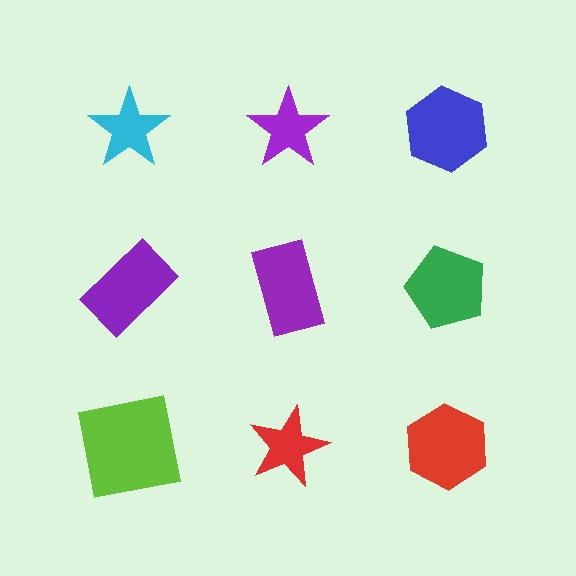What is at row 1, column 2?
A purple star.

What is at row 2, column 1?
A purple rectangle.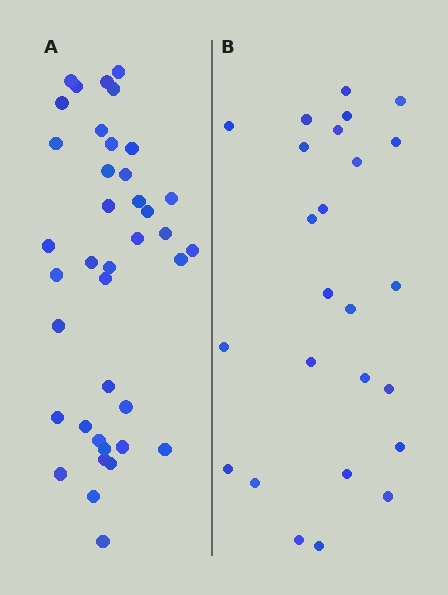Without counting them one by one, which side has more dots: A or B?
Region A (the left region) has more dots.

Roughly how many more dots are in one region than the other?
Region A has approximately 15 more dots than region B.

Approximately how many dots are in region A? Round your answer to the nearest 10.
About 40 dots. (The exact count is 39, which rounds to 40.)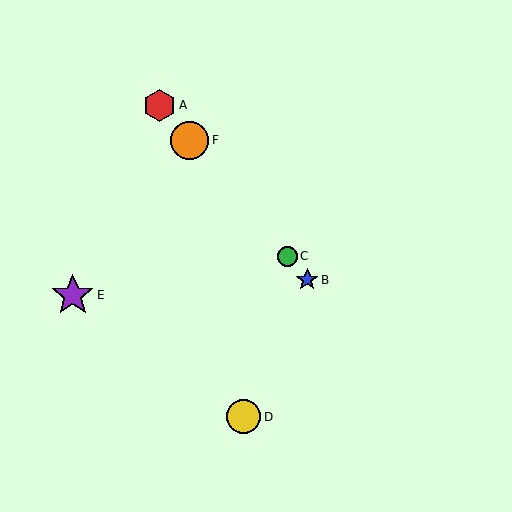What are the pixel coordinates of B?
Object B is at (307, 280).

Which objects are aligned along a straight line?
Objects A, B, C, F are aligned along a straight line.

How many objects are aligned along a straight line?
4 objects (A, B, C, F) are aligned along a straight line.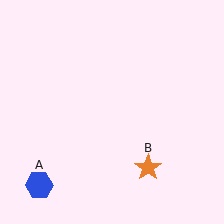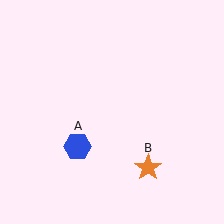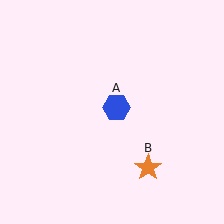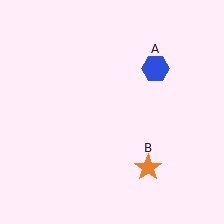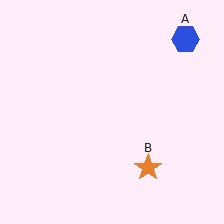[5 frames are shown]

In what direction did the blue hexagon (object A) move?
The blue hexagon (object A) moved up and to the right.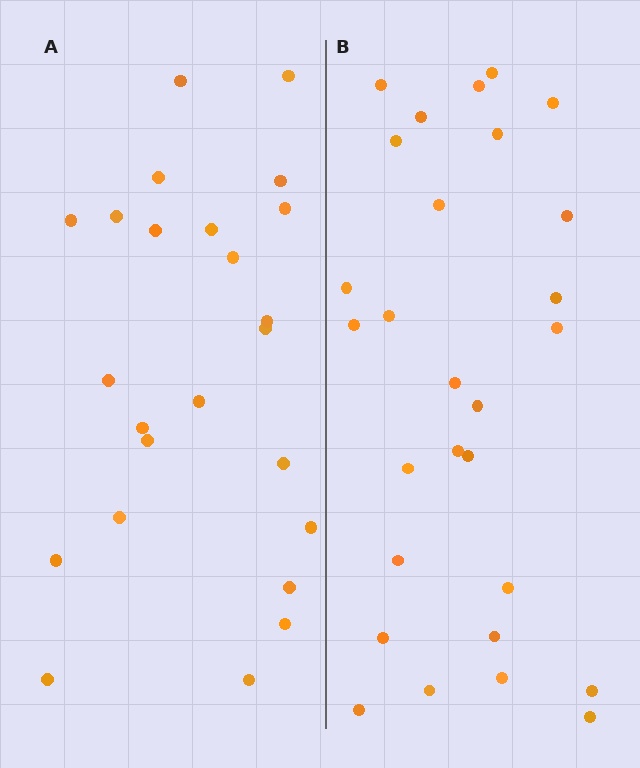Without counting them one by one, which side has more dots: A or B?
Region B (the right region) has more dots.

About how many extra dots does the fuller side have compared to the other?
Region B has about 4 more dots than region A.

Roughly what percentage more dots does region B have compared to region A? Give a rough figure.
About 15% more.